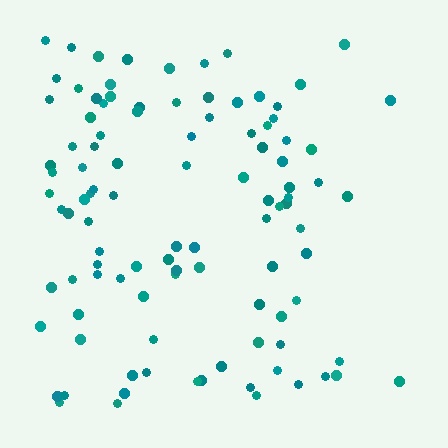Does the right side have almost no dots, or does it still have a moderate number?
Still a moderate number, just noticeably fewer than the left.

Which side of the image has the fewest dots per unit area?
The right.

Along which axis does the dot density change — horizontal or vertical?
Horizontal.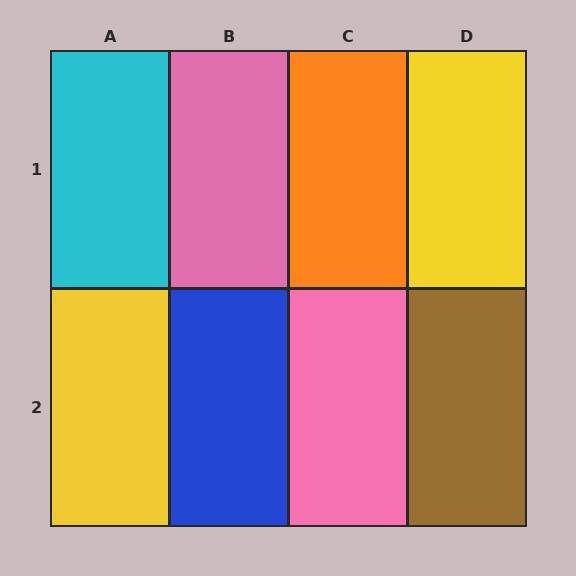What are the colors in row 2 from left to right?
Yellow, blue, pink, brown.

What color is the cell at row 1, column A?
Cyan.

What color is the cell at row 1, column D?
Yellow.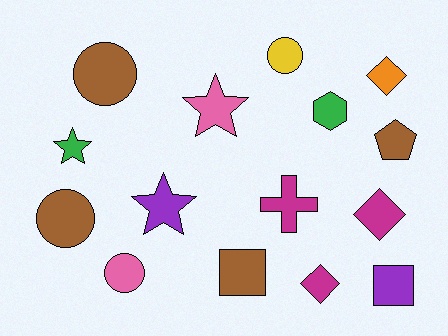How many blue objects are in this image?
There are no blue objects.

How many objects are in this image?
There are 15 objects.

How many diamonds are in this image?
There are 3 diamonds.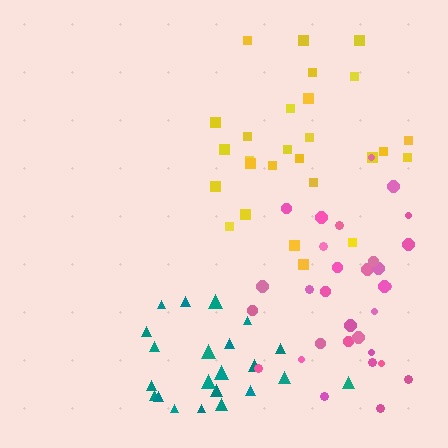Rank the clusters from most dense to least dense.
teal, pink, yellow.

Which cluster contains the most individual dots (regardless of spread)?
Pink (32).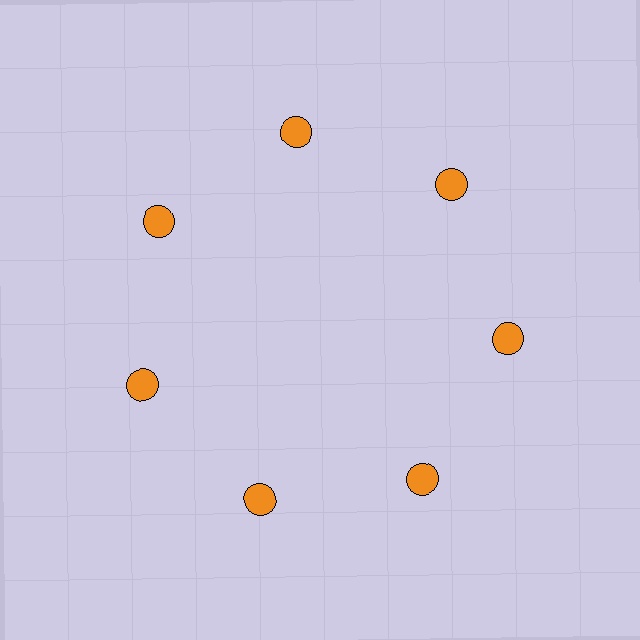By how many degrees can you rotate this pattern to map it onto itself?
The pattern maps onto itself every 51 degrees of rotation.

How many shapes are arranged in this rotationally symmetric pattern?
There are 7 shapes, arranged in 7 groups of 1.